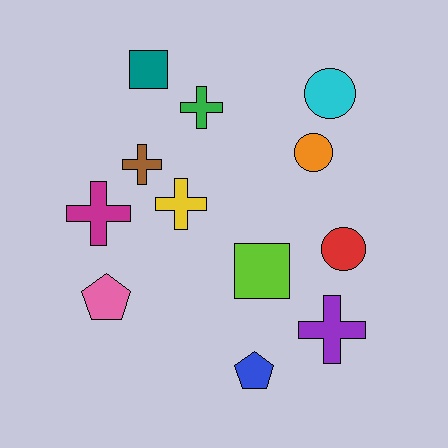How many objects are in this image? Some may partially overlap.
There are 12 objects.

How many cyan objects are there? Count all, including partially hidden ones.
There is 1 cyan object.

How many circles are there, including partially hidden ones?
There are 3 circles.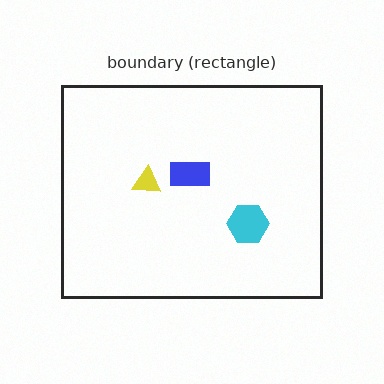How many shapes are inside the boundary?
3 inside, 0 outside.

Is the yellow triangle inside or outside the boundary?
Inside.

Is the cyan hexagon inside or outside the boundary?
Inside.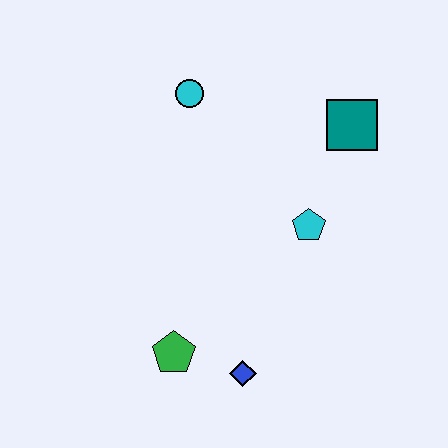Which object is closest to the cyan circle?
The teal square is closest to the cyan circle.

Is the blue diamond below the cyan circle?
Yes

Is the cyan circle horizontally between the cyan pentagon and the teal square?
No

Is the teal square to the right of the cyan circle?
Yes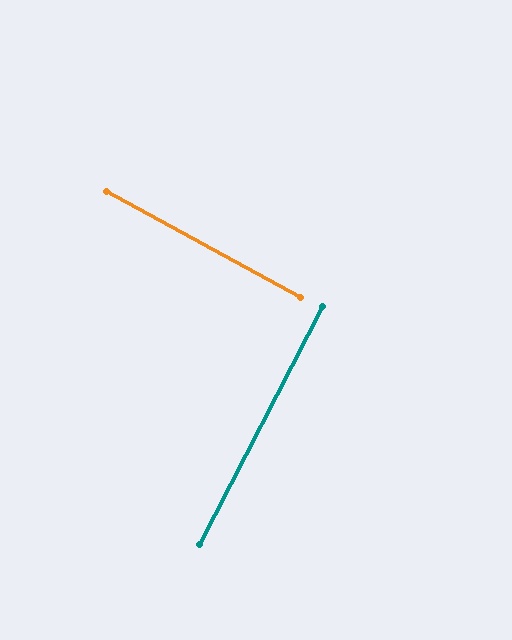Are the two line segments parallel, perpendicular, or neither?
Perpendicular — they meet at approximately 89°.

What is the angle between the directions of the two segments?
Approximately 89 degrees.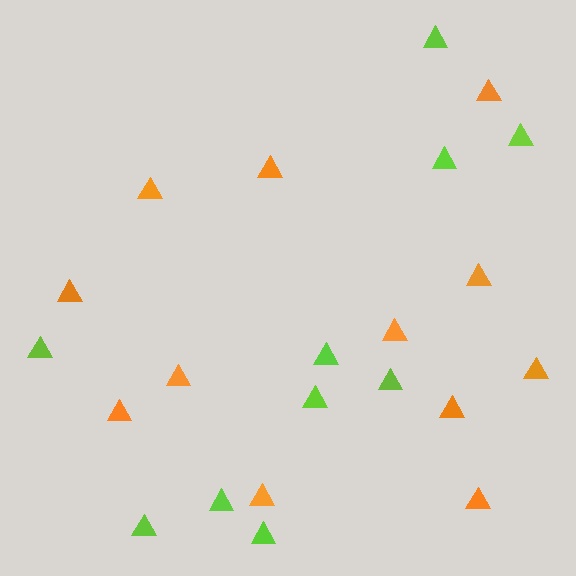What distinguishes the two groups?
There are 2 groups: one group of lime triangles (10) and one group of orange triangles (12).